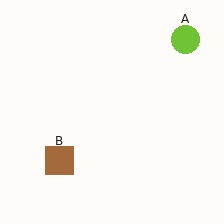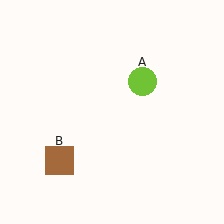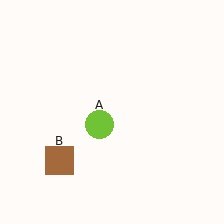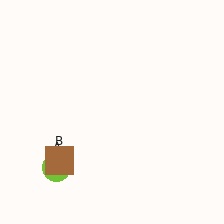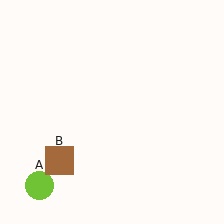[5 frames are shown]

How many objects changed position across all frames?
1 object changed position: lime circle (object A).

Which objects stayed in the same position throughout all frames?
Brown square (object B) remained stationary.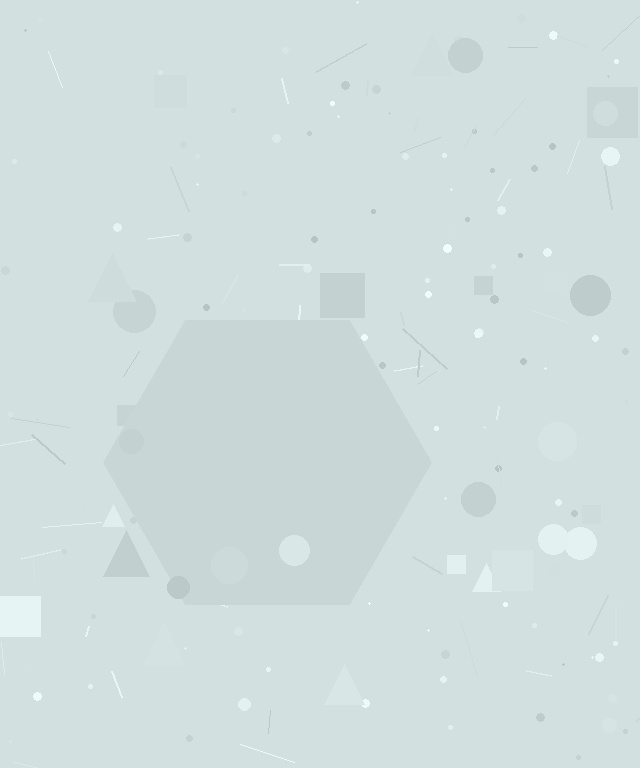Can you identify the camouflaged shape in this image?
The camouflaged shape is a hexagon.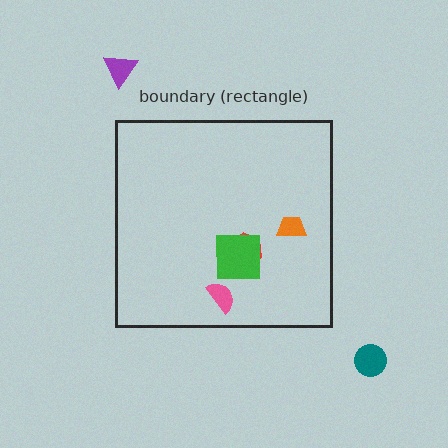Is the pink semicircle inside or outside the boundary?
Inside.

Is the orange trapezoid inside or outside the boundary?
Inside.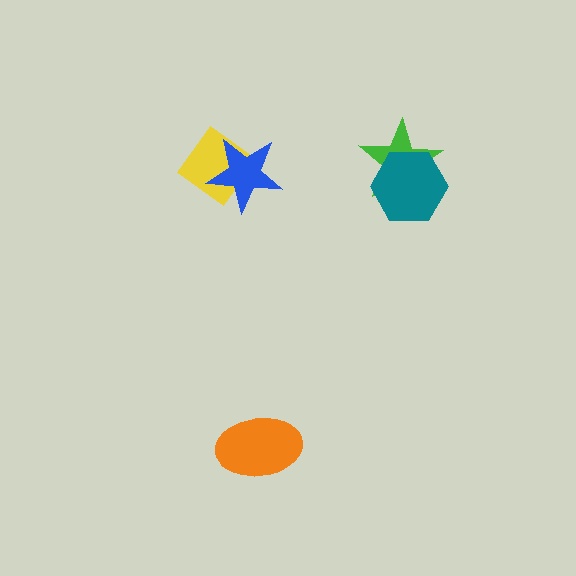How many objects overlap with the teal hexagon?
1 object overlaps with the teal hexagon.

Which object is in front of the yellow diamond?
The blue star is in front of the yellow diamond.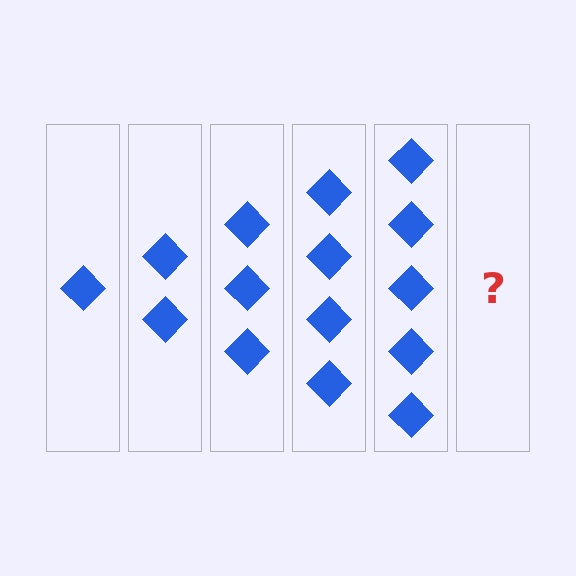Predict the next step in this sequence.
The next step is 6 diamonds.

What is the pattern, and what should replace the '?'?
The pattern is that each step adds one more diamond. The '?' should be 6 diamonds.